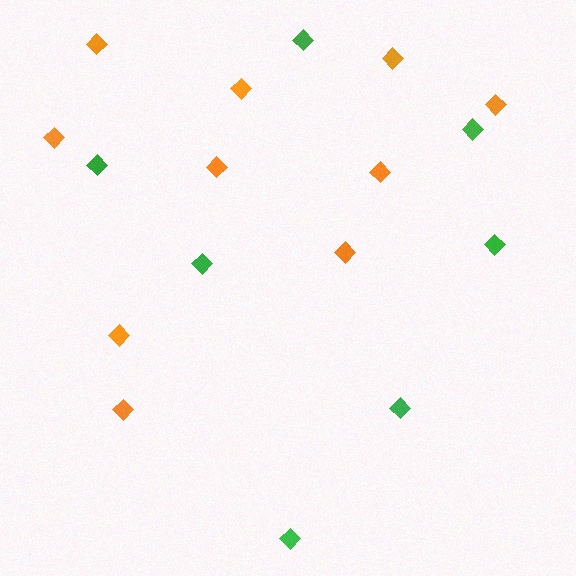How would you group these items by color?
There are 2 groups: one group of green diamonds (7) and one group of orange diamonds (10).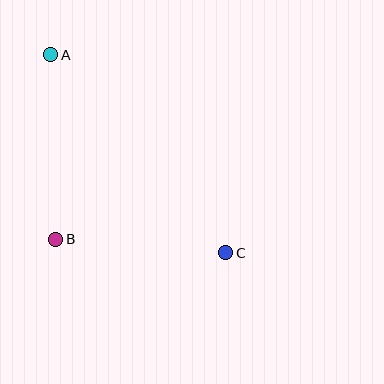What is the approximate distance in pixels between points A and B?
The distance between A and B is approximately 185 pixels.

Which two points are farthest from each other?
Points A and C are farthest from each other.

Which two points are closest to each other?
Points B and C are closest to each other.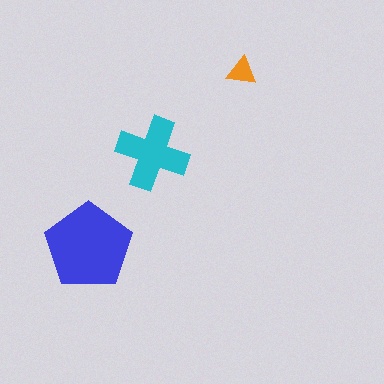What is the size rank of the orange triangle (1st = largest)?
3rd.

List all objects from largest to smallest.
The blue pentagon, the cyan cross, the orange triangle.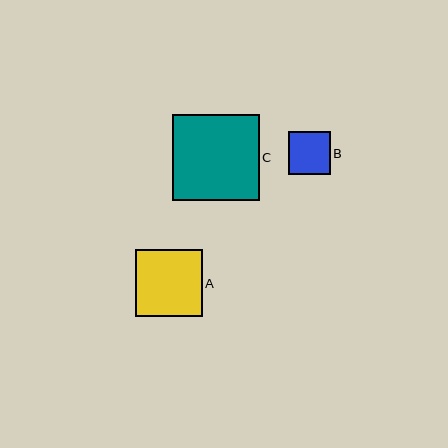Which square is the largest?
Square C is the largest with a size of approximately 87 pixels.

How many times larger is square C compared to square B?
Square C is approximately 2.1 times the size of square B.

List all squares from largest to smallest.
From largest to smallest: C, A, B.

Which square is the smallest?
Square B is the smallest with a size of approximately 42 pixels.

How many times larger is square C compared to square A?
Square C is approximately 1.3 times the size of square A.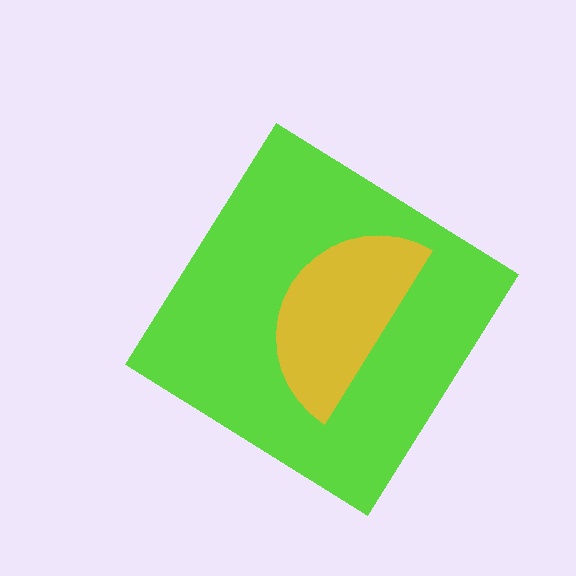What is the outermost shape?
The lime diamond.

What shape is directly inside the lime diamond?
The yellow semicircle.